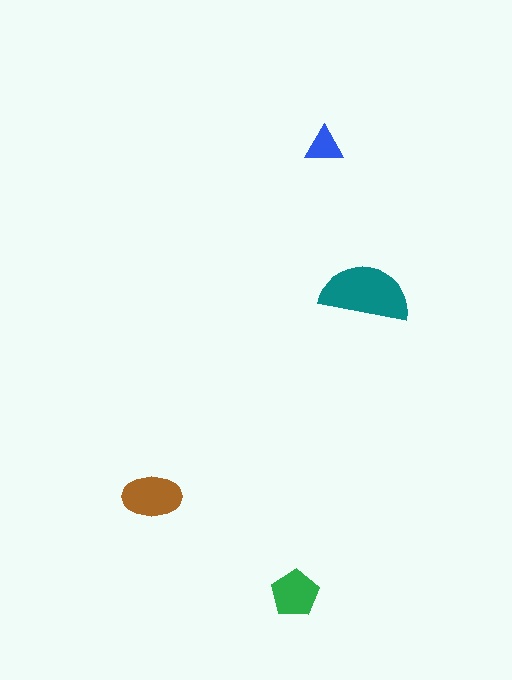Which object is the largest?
The teal semicircle.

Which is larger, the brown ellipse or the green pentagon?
The brown ellipse.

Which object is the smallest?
The blue triangle.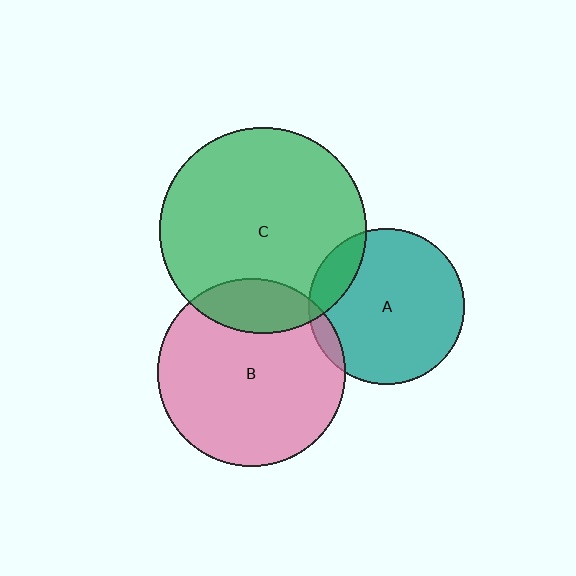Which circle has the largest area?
Circle C (green).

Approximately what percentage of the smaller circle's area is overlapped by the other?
Approximately 5%.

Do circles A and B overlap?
Yes.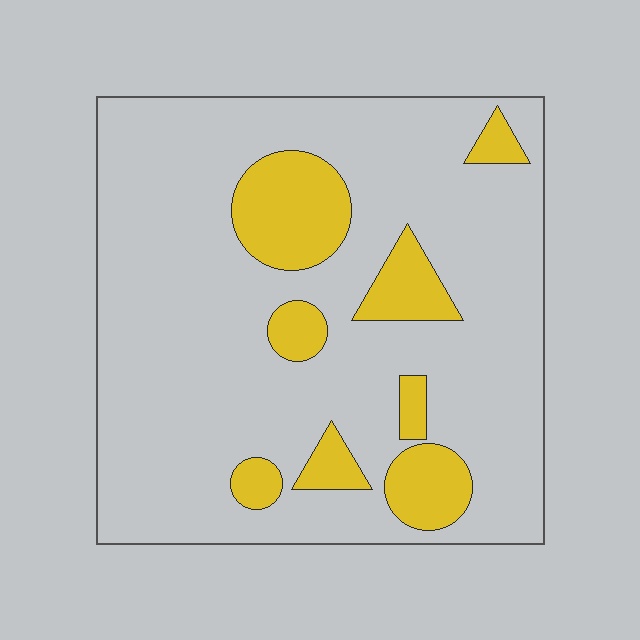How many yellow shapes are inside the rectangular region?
8.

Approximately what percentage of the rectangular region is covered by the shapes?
Approximately 15%.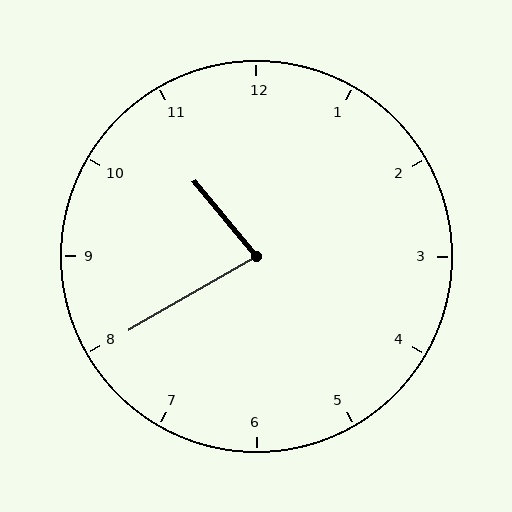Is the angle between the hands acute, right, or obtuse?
It is acute.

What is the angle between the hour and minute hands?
Approximately 80 degrees.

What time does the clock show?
10:40.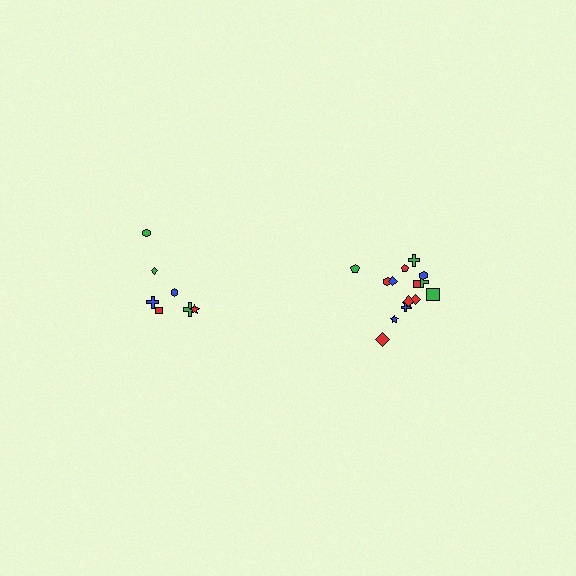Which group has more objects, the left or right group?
The right group.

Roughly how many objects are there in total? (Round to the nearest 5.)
Roughly 20 objects in total.